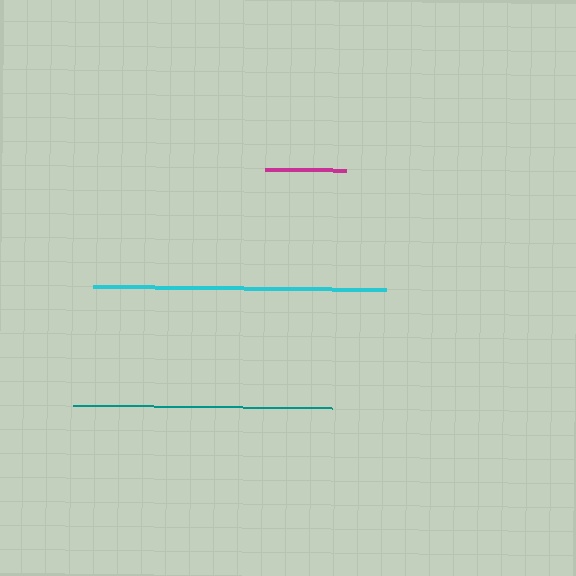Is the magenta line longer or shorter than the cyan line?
The cyan line is longer than the magenta line.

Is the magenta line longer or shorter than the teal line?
The teal line is longer than the magenta line.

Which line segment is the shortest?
The magenta line is the shortest at approximately 81 pixels.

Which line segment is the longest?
The cyan line is the longest at approximately 293 pixels.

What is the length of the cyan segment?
The cyan segment is approximately 293 pixels long.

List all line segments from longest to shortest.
From longest to shortest: cyan, teal, magenta.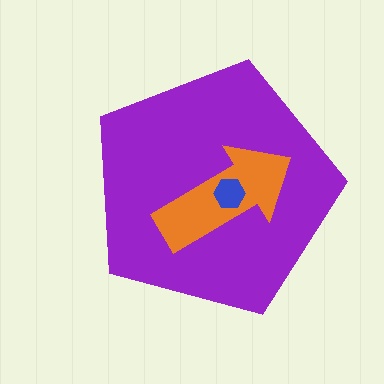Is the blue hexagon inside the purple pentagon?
Yes.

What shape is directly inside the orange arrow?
The blue hexagon.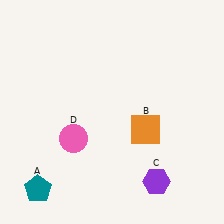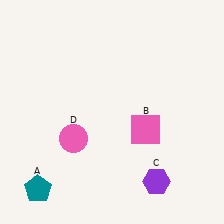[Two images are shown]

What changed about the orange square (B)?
In Image 1, B is orange. In Image 2, it changed to pink.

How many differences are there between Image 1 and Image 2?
There is 1 difference between the two images.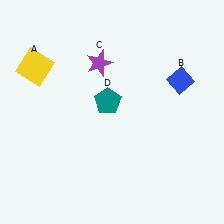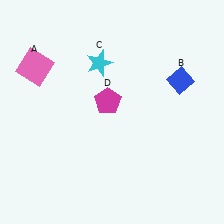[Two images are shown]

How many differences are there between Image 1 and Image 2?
There are 3 differences between the two images.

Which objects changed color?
A changed from yellow to pink. C changed from purple to cyan. D changed from teal to magenta.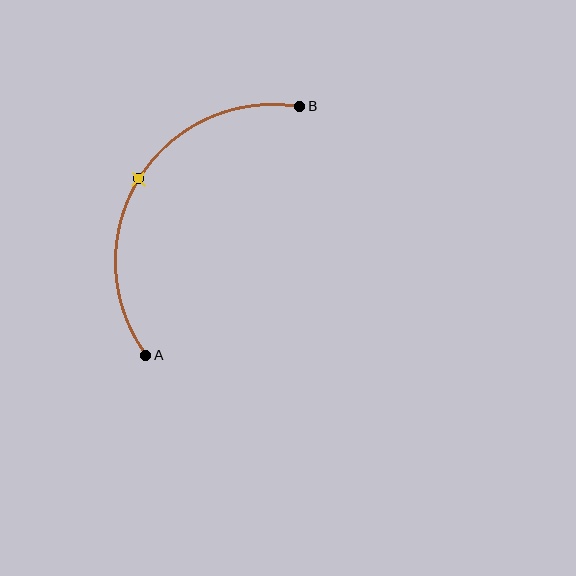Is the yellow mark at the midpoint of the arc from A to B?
Yes. The yellow mark lies on the arc at equal arc-length from both A and B — it is the arc midpoint.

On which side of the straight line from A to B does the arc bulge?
The arc bulges to the left of the straight line connecting A and B.